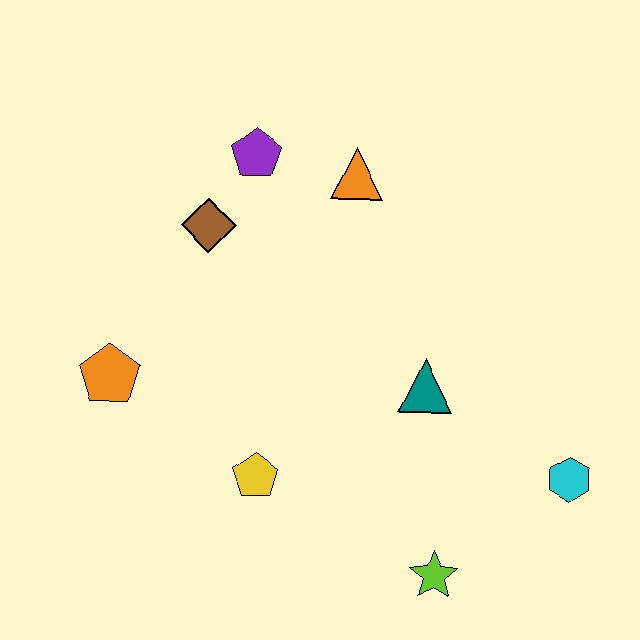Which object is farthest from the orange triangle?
The lime star is farthest from the orange triangle.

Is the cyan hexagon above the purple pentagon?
No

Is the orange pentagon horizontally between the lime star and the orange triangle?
No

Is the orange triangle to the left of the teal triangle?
Yes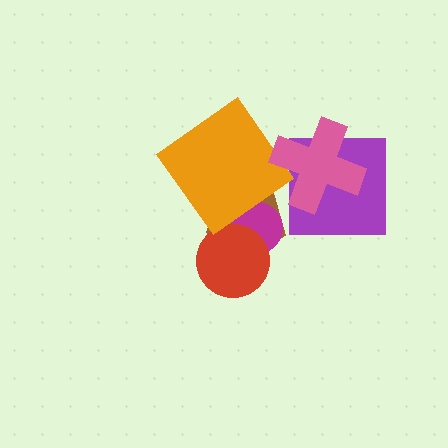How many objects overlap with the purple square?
1 object overlaps with the purple square.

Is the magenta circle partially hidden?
Yes, it is partially covered by another shape.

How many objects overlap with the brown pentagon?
3 objects overlap with the brown pentagon.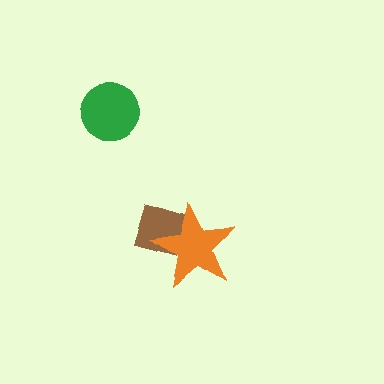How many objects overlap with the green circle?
0 objects overlap with the green circle.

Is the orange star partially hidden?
No, no other shape covers it.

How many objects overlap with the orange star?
1 object overlaps with the orange star.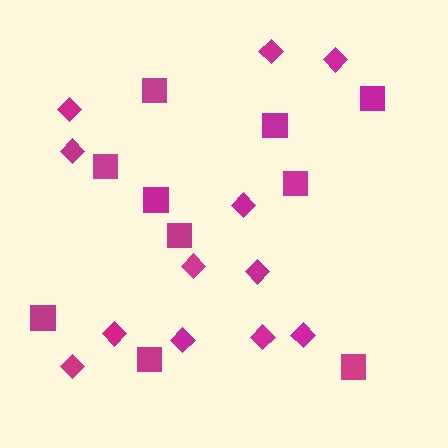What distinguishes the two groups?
There are 2 groups: one group of squares (10) and one group of diamonds (12).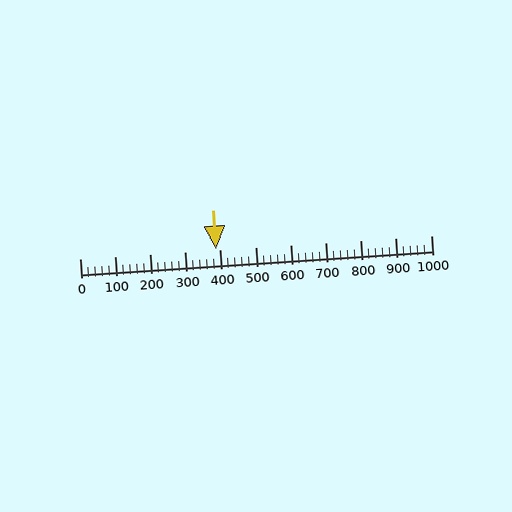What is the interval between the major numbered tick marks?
The major tick marks are spaced 100 units apart.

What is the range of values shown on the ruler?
The ruler shows values from 0 to 1000.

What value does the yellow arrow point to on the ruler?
The yellow arrow points to approximately 388.